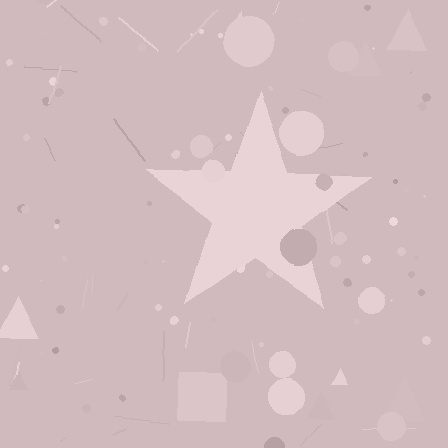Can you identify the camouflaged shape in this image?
The camouflaged shape is a star.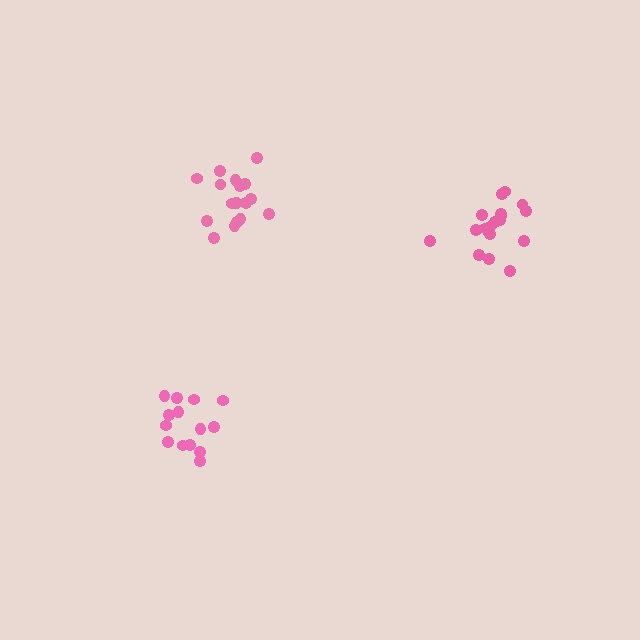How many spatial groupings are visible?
There are 3 spatial groupings.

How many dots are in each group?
Group 1: 19 dots, Group 2: 17 dots, Group 3: 14 dots (50 total).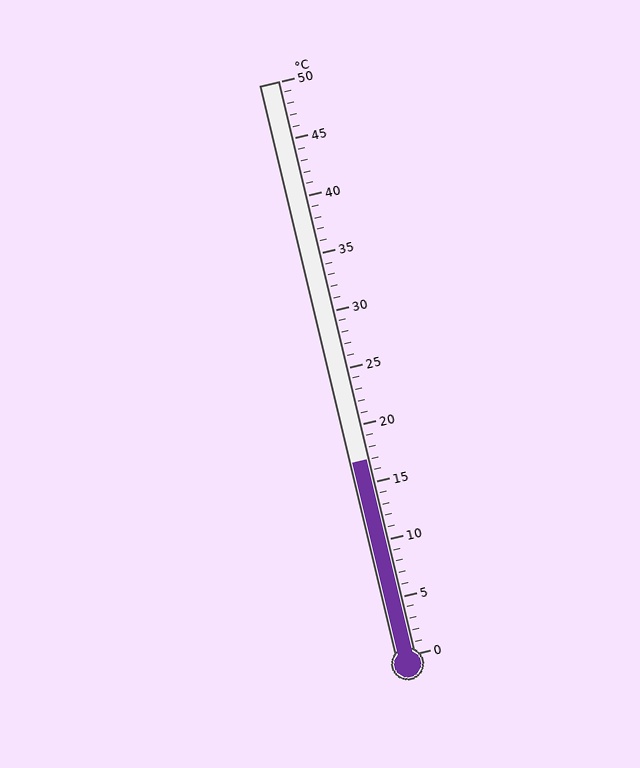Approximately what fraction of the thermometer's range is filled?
The thermometer is filled to approximately 35% of its range.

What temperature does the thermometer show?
The thermometer shows approximately 17°C.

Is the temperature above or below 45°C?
The temperature is below 45°C.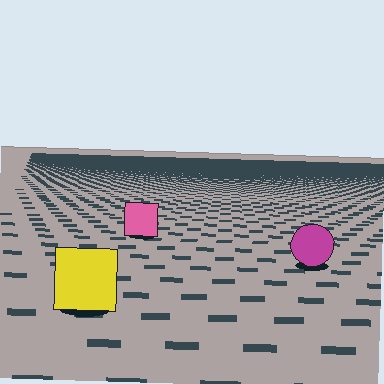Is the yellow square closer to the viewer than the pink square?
Yes. The yellow square is closer — you can tell from the texture gradient: the ground texture is coarser near it.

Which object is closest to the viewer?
The yellow square is closest. The texture marks near it are larger and more spread out.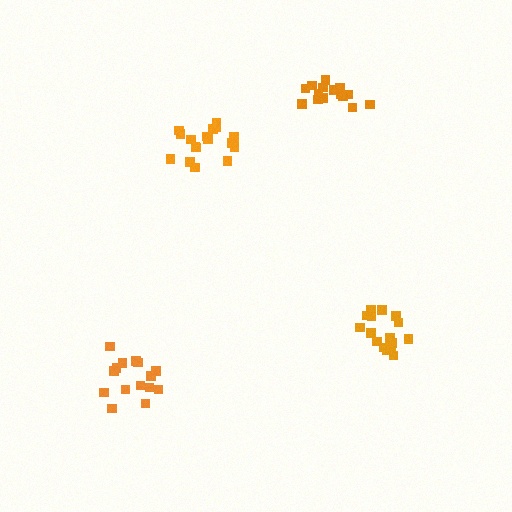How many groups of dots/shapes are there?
There are 4 groups.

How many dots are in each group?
Group 1: 17 dots, Group 2: 15 dots, Group 3: 15 dots, Group 4: 17 dots (64 total).